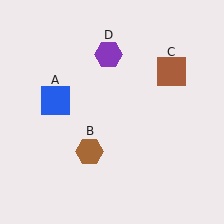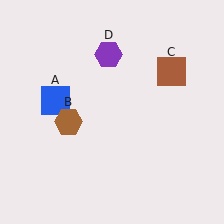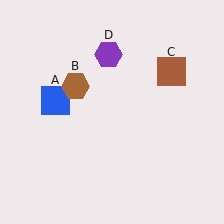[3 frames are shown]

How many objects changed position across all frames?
1 object changed position: brown hexagon (object B).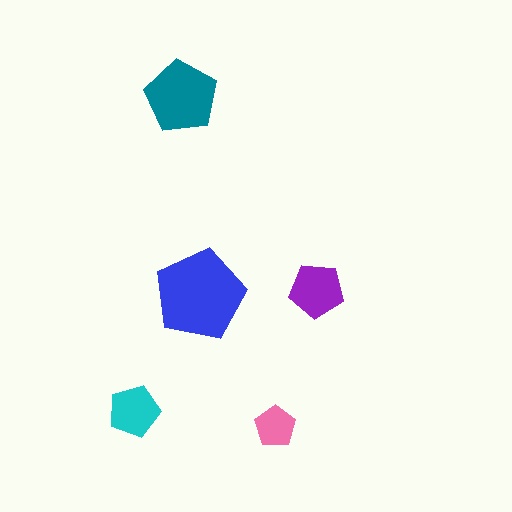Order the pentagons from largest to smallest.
the blue one, the teal one, the purple one, the cyan one, the pink one.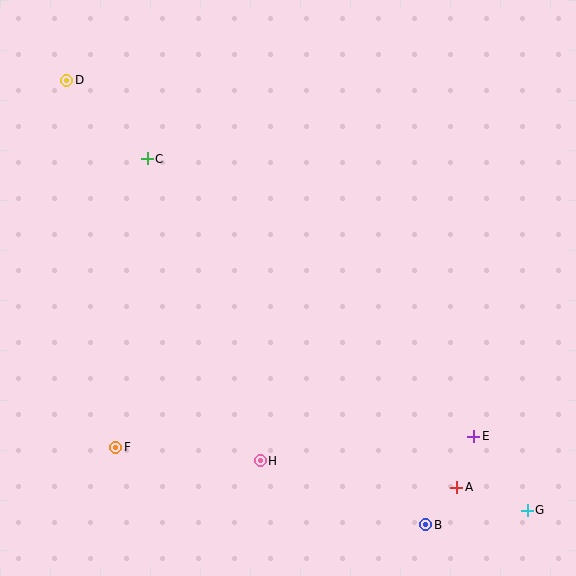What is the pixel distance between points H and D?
The distance between H and D is 427 pixels.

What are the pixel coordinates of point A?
Point A is at (457, 487).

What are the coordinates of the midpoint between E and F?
The midpoint between E and F is at (295, 442).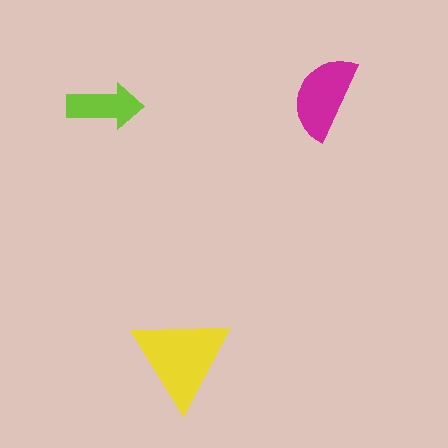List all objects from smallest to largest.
The lime arrow, the magenta semicircle, the yellow triangle.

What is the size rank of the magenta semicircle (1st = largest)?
2nd.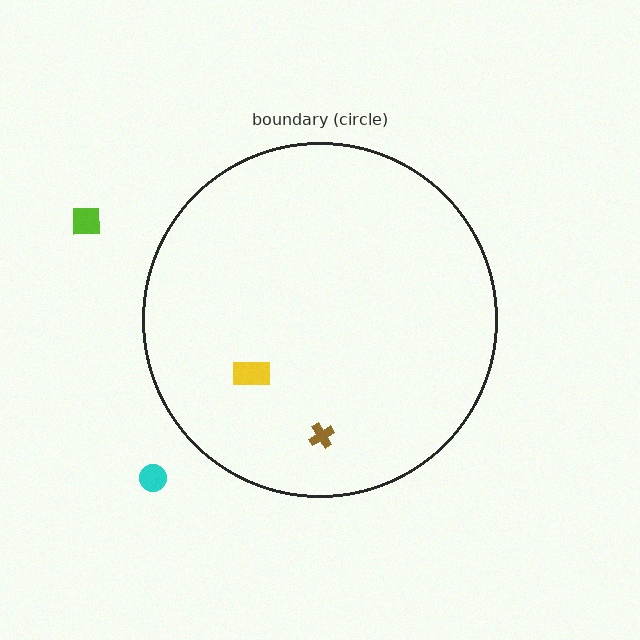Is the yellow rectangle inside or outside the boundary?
Inside.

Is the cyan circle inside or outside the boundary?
Outside.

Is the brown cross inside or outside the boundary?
Inside.